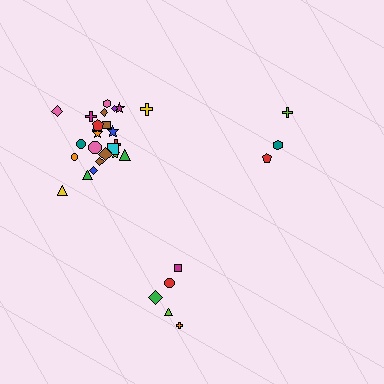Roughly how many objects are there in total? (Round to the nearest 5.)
Roughly 35 objects in total.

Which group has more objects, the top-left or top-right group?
The top-left group.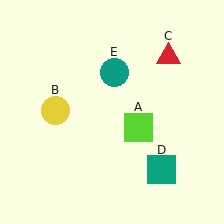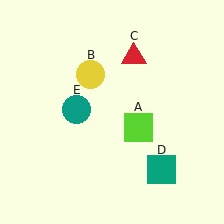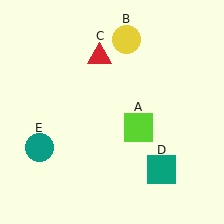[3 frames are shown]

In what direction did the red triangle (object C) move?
The red triangle (object C) moved left.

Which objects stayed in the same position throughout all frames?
Lime square (object A) and teal square (object D) remained stationary.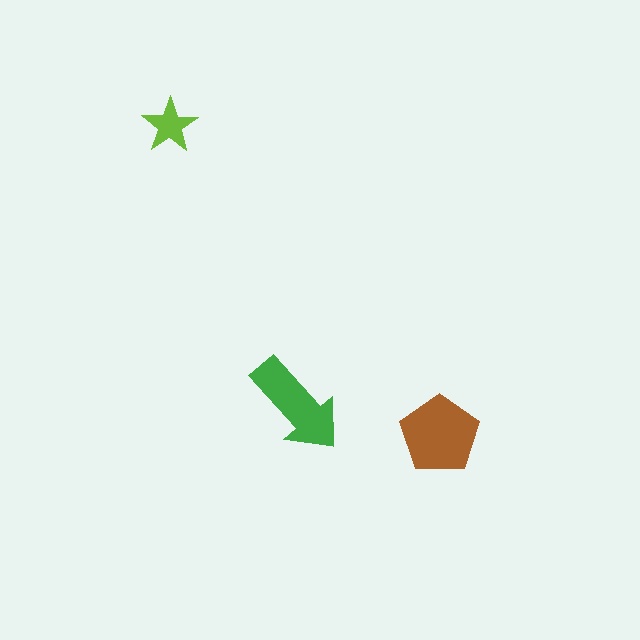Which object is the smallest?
The lime star.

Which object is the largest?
The brown pentagon.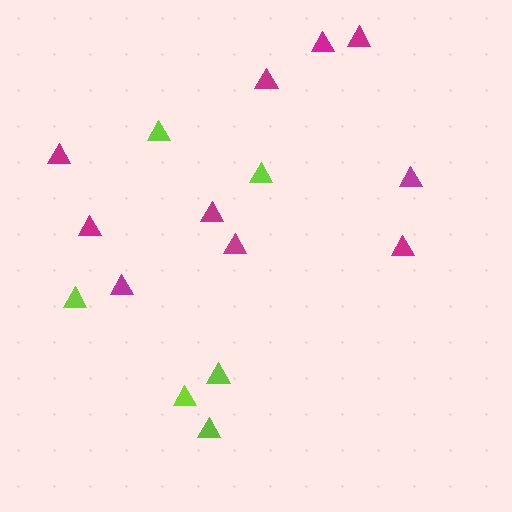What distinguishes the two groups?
There are 2 groups: one group of lime triangles (6) and one group of magenta triangles (10).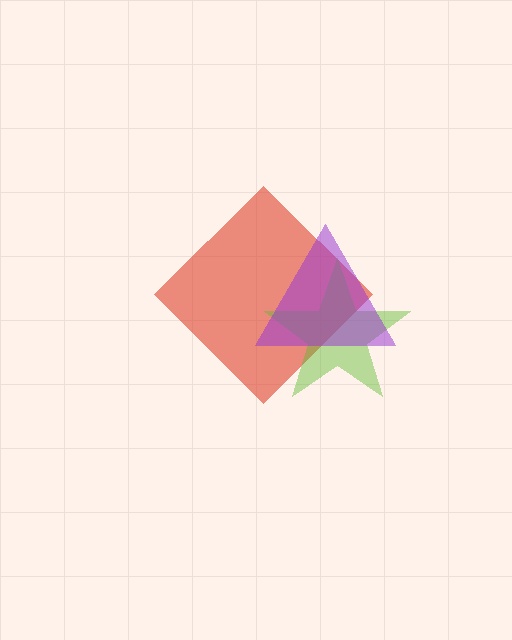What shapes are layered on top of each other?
The layered shapes are: a red diamond, a lime star, a purple triangle.